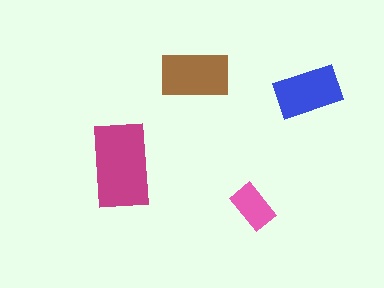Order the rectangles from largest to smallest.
the magenta one, the brown one, the blue one, the pink one.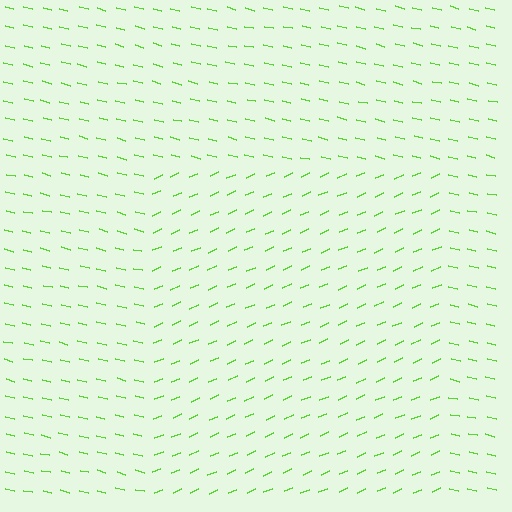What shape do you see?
I see a rectangle.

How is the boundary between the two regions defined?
The boundary is defined purely by a change in line orientation (approximately 37 degrees difference). All lines are the same color and thickness.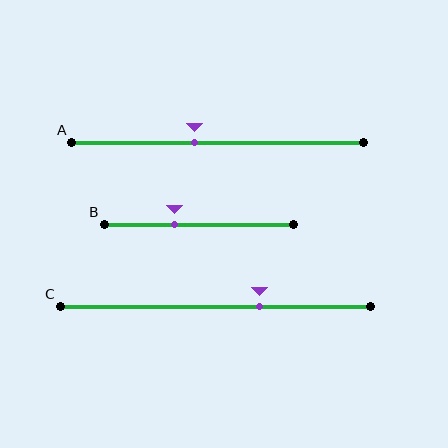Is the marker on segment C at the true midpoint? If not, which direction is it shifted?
No, the marker on segment C is shifted to the right by about 14% of the segment length.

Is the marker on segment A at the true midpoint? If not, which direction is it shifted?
No, the marker on segment A is shifted to the left by about 8% of the segment length.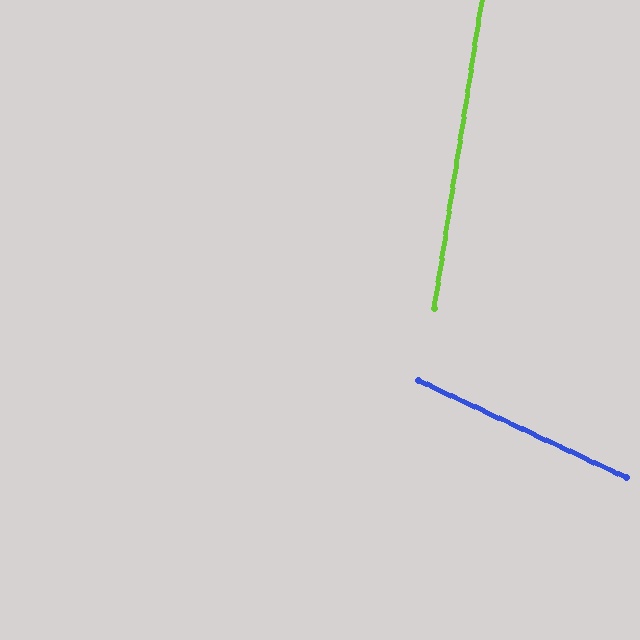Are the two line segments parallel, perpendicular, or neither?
Neither parallel nor perpendicular — they differ by about 74°.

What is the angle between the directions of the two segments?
Approximately 74 degrees.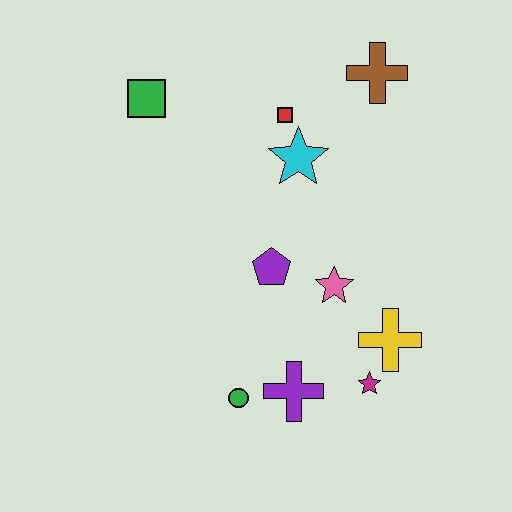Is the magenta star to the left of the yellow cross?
Yes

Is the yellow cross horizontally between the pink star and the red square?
No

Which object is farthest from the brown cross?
The green circle is farthest from the brown cross.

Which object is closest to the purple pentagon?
The pink star is closest to the purple pentagon.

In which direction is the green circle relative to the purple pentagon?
The green circle is below the purple pentagon.